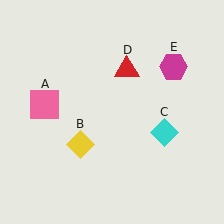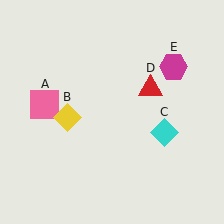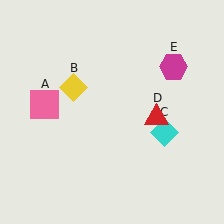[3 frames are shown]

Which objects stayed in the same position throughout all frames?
Pink square (object A) and cyan diamond (object C) and magenta hexagon (object E) remained stationary.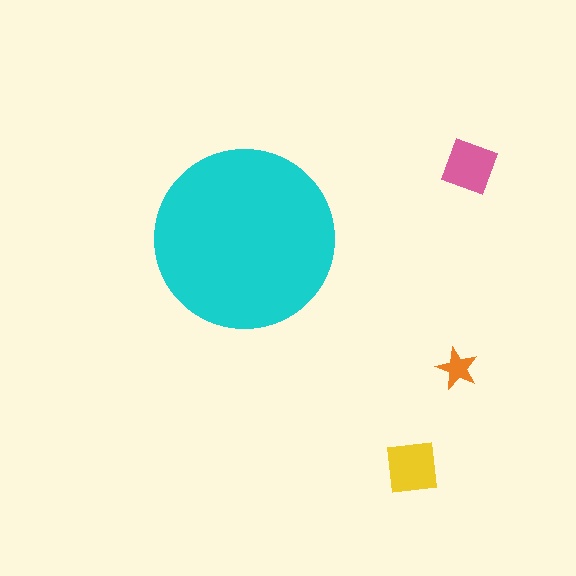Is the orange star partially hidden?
No, the orange star is fully visible.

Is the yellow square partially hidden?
No, the yellow square is fully visible.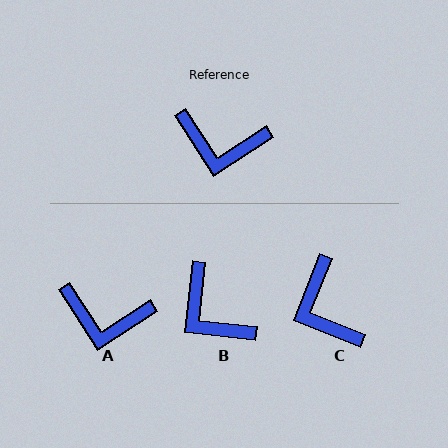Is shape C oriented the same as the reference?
No, it is off by about 55 degrees.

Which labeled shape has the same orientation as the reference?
A.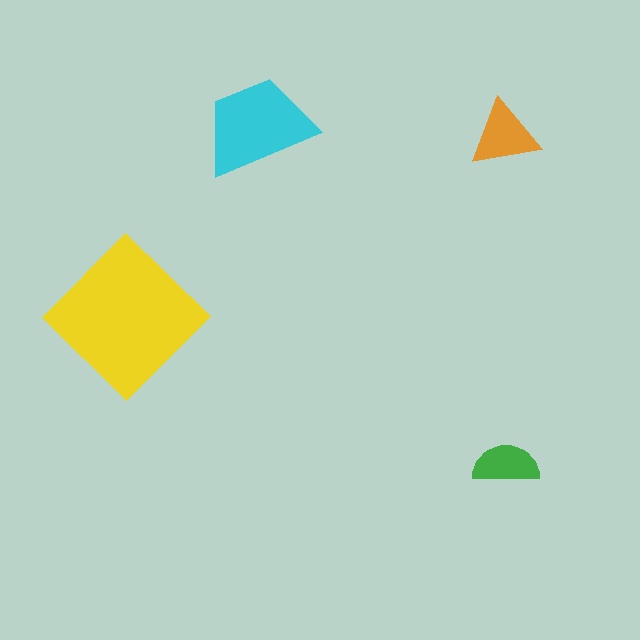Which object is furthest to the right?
The green semicircle is rightmost.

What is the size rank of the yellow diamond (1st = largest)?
1st.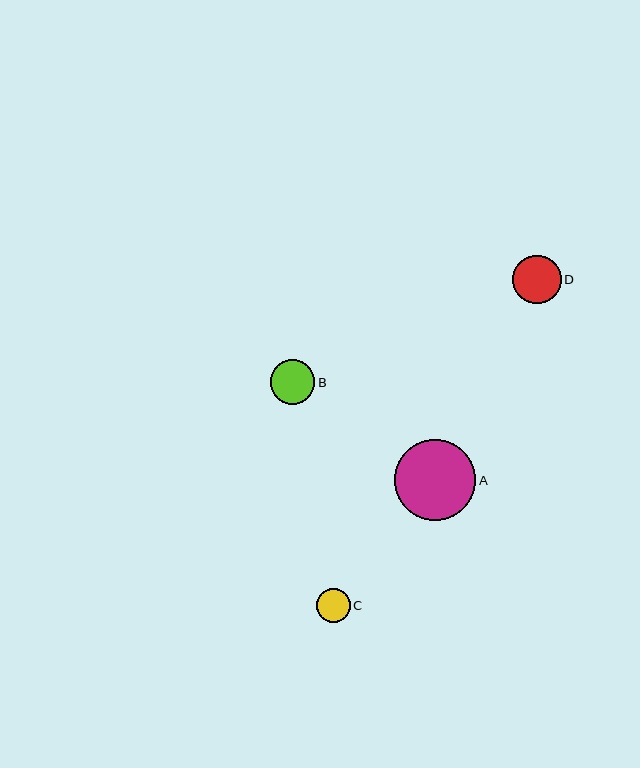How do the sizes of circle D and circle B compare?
Circle D and circle B are approximately the same size.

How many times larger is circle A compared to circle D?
Circle A is approximately 1.7 times the size of circle D.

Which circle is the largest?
Circle A is the largest with a size of approximately 81 pixels.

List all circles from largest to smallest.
From largest to smallest: A, D, B, C.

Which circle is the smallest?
Circle C is the smallest with a size of approximately 34 pixels.